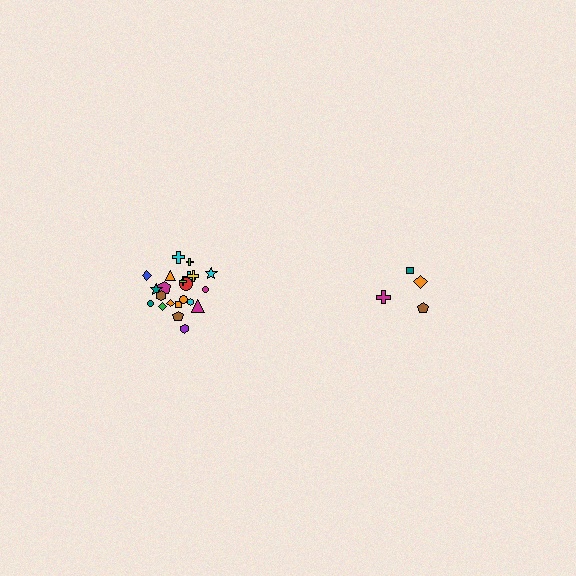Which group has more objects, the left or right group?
The left group.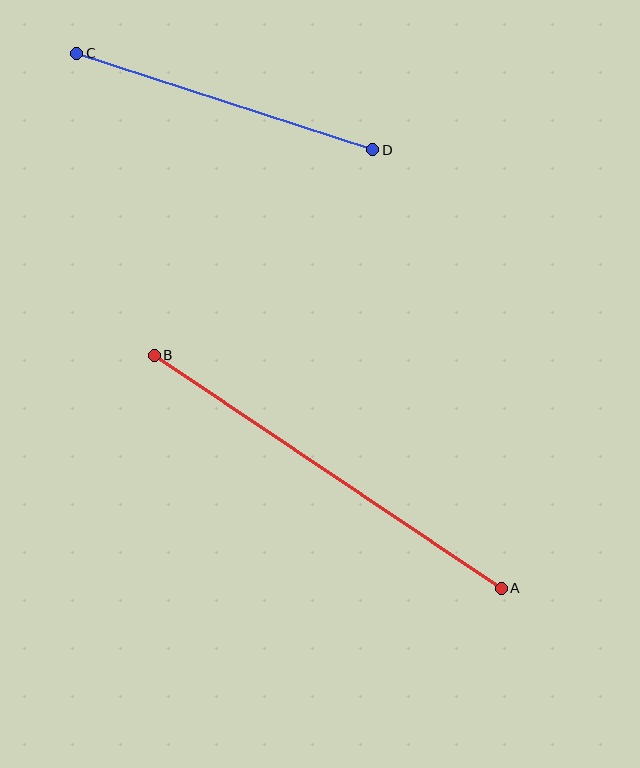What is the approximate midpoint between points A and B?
The midpoint is at approximately (328, 472) pixels.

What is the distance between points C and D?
The distance is approximately 311 pixels.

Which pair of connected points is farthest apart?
Points A and B are farthest apart.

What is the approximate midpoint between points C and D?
The midpoint is at approximately (225, 102) pixels.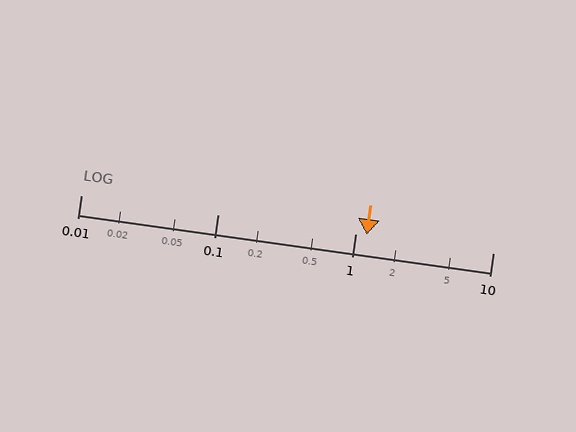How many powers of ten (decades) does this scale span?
The scale spans 3 decades, from 0.01 to 10.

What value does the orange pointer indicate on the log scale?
The pointer indicates approximately 1.2.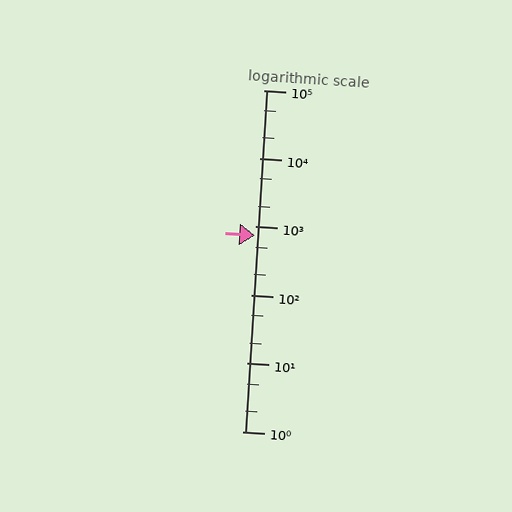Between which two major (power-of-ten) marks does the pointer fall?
The pointer is between 100 and 1000.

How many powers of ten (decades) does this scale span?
The scale spans 5 decades, from 1 to 100000.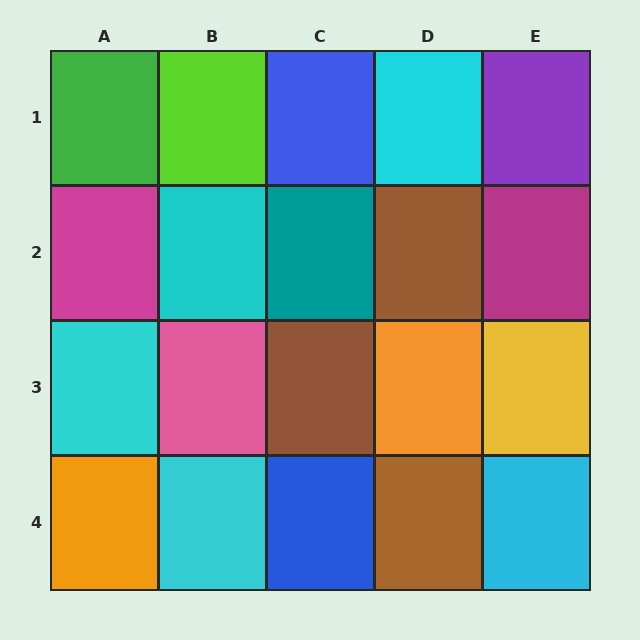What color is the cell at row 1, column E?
Purple.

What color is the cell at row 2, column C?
Teal.